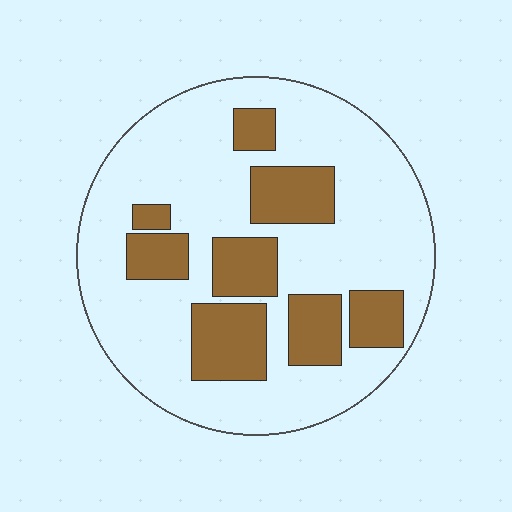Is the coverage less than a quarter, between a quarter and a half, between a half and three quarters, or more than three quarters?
Between a quarter and a half.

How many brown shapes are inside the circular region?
8.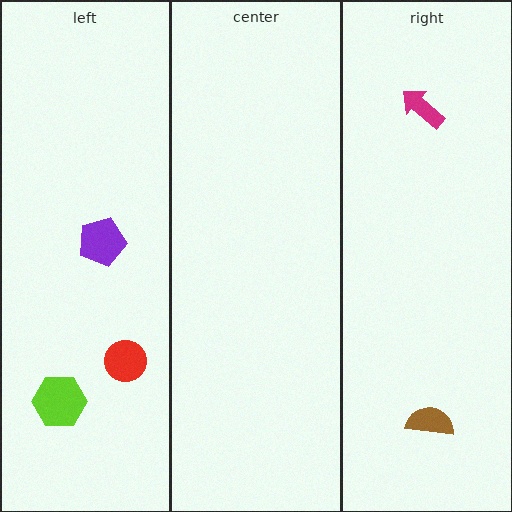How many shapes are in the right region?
2.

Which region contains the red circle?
The left region.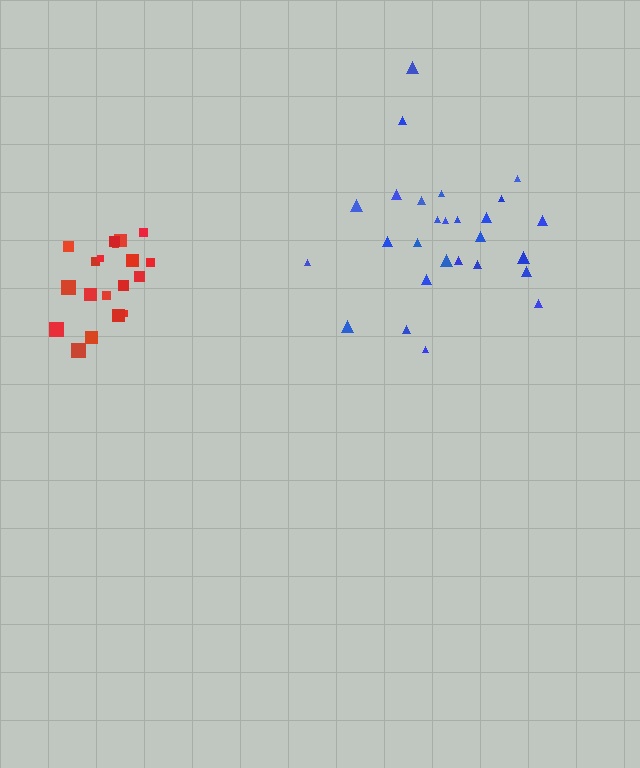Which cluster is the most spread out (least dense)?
Blue.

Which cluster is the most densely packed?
Red.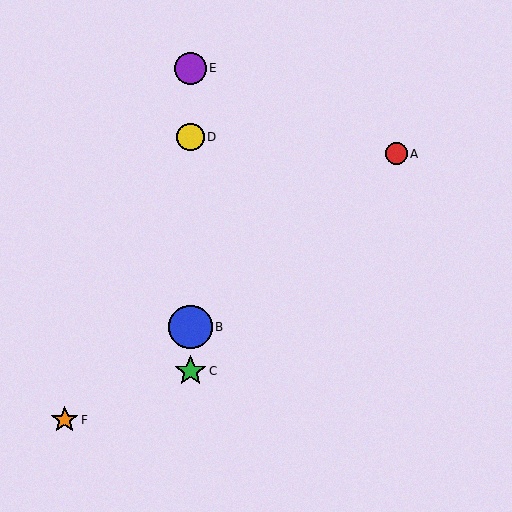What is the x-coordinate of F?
Object F is at x≈65.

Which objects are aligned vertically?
Objects B, C, D, E are aligned vertically.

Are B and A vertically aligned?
No, B is at x≈190 and A is at x≈397.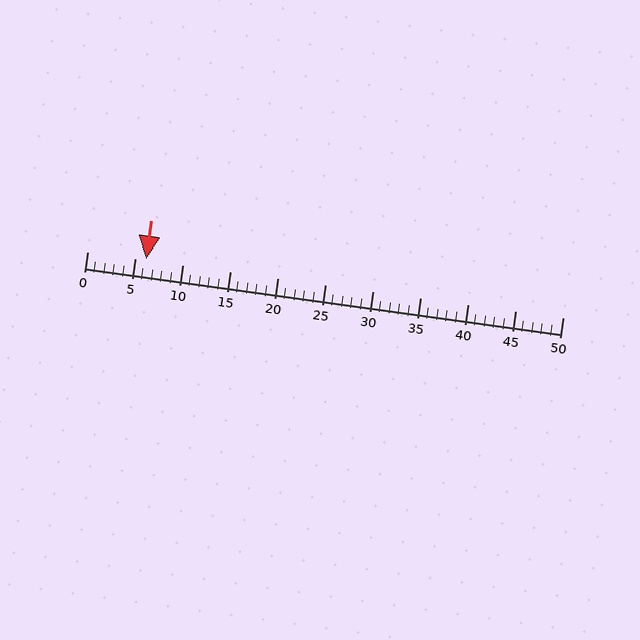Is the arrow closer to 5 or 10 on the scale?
The arrow is closer to 5.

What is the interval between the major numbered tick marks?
The major tick marks are spaced 5 units apart.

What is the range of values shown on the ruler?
The ruler shows values from 0 to 50.